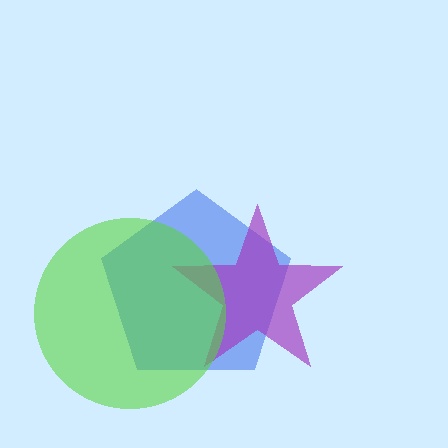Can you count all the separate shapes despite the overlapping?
Yes, there are 3 separate shapes.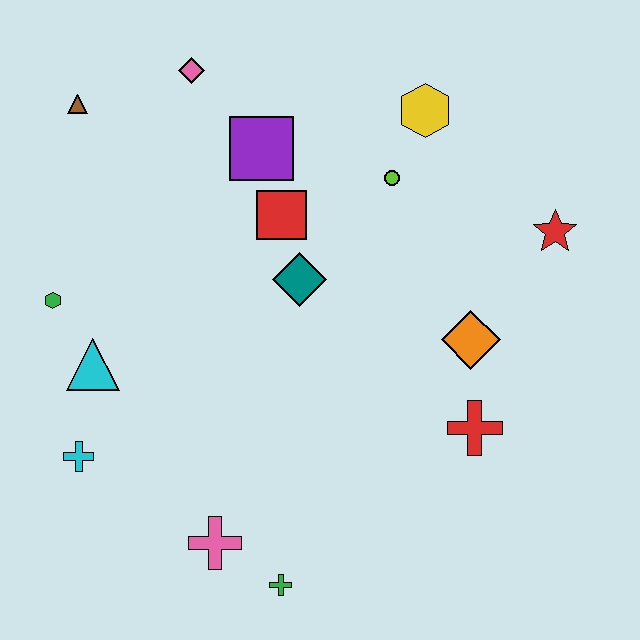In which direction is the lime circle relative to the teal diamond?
The lime circle is above the teal diamond.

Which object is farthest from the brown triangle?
The green cross is farthest from the brown triangle.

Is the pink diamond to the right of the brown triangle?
Yes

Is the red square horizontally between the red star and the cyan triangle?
Yes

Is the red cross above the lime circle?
No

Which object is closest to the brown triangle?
The pink diamond is closest to the brown triangle.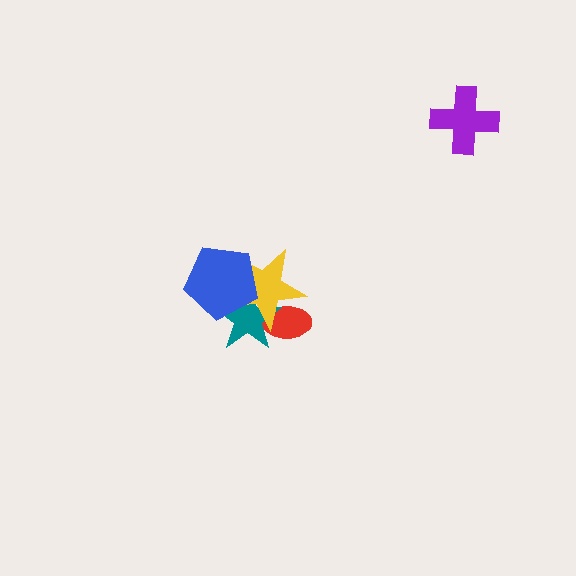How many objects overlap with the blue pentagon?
2 objects overlap with the blue pentagon.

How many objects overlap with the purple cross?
0 objects overlap with the purple cross.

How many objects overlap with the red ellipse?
2 objects overlap with the red ellipse.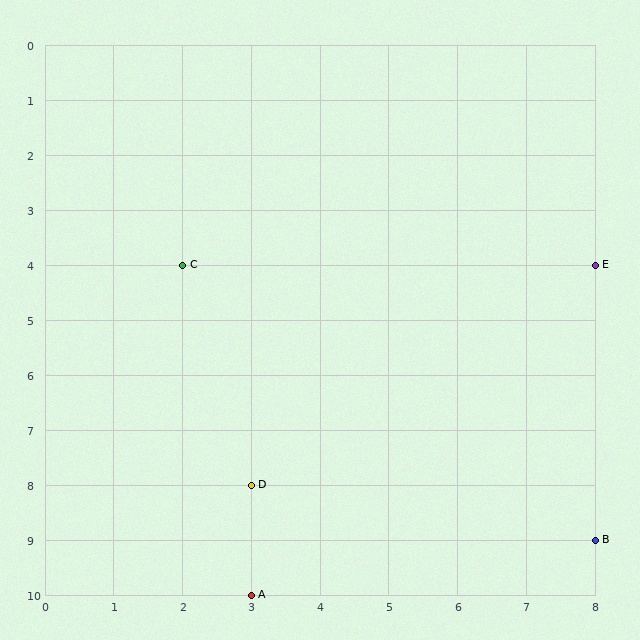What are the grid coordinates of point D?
Point D is at grid coordinates (3, 8).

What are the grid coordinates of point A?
Point A is at grid coordinates (3, 10).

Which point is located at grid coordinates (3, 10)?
Point A is at (3, 10).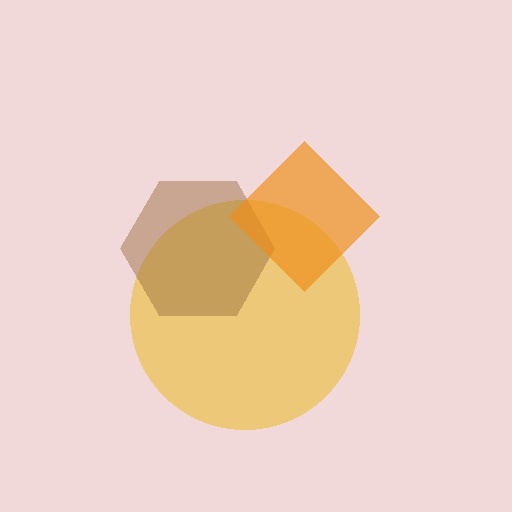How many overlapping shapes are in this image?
There are 3 overlapping shapes in the image.